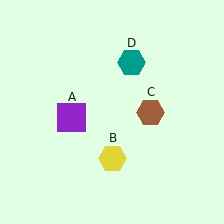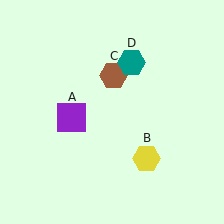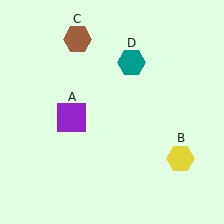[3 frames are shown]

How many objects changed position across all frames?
2 objects changed position: yellow hexagon (object B), brown hexagon (object C).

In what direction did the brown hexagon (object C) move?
The brown hexagon (object C) moved up and to the left.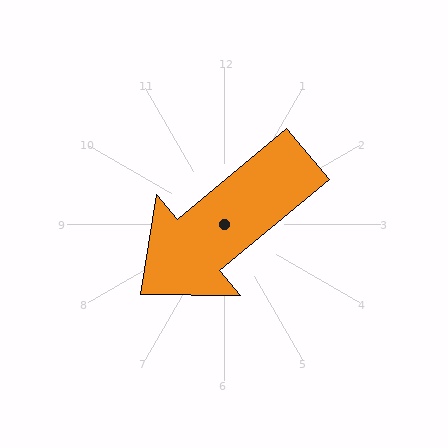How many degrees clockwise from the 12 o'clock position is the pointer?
Approximately 230 degrees.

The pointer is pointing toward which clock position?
Roughly 8 o'clock.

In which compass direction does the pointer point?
Southwest.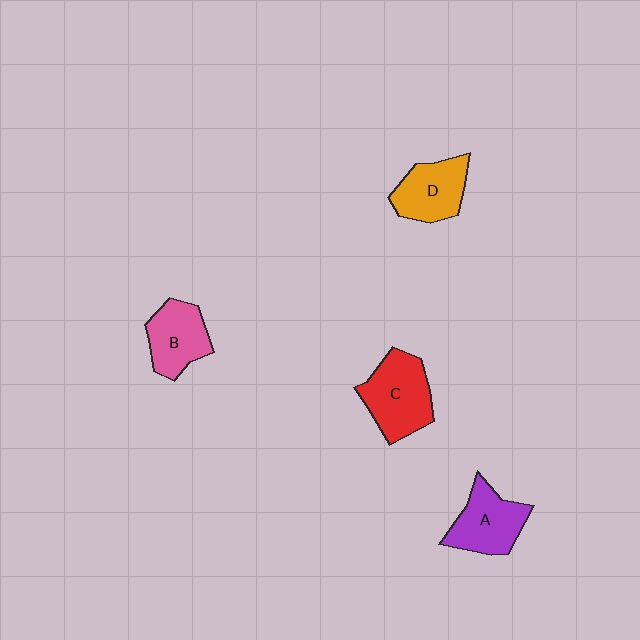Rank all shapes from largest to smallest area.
From largest to smallest: C (red), A (purple), D (orange), B (pink).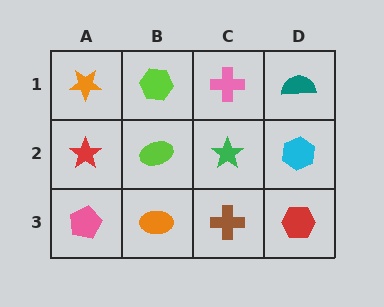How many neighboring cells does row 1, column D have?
2.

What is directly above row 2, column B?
A lime hexagon.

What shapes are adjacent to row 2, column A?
An orange star (row 1, column A), a pink pentagon (row 3, column A), a lime ellipse (row 2, column B).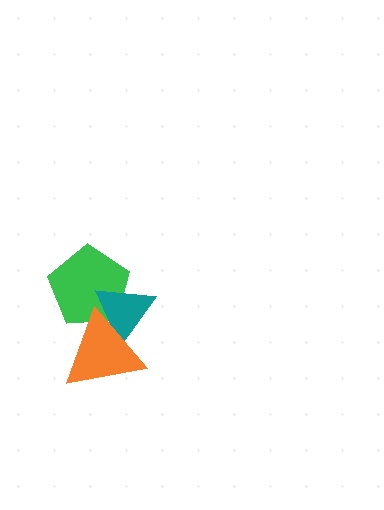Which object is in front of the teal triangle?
The orange triangle is in front of the teal triangle.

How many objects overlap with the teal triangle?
2 objects overlap with the teal triangle.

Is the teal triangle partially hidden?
Yes, it is partially covered by another shape.